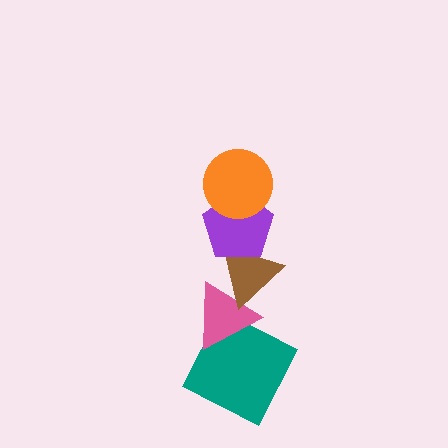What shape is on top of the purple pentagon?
The orange circle is on top of the purple pentagon.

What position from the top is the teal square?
The teal square is 5th from the top.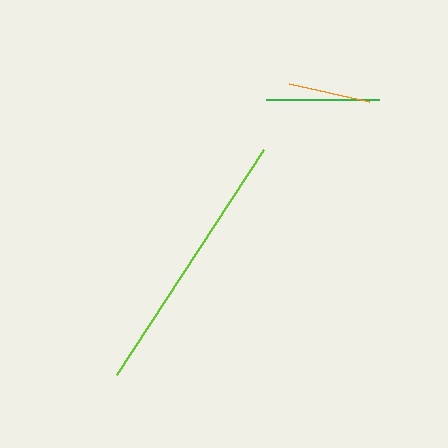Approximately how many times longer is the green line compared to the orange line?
The green line is approximately 1.4 times the length of the orange line.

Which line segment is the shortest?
The orange line is the shortest at approximately 83 pixels.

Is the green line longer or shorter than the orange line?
The green line is longer than the orange line.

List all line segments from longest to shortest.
From longest to shortest: lime, green, orange.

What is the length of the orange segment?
The orange segment is approximately 83 pixels long.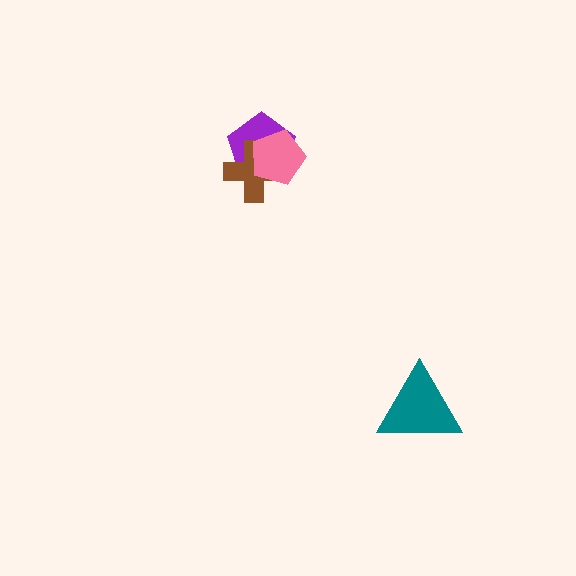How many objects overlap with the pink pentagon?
2 objects overlap with the pink pentagon.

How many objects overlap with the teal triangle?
0 objects overlap with the teal triangle.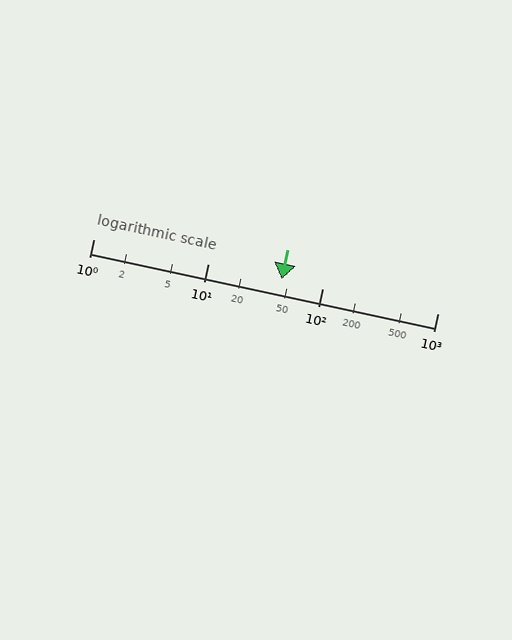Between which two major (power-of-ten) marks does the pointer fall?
The pointer is between 10 and 100.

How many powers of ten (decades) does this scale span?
The scale spans 3 decades, from 1 to 1000.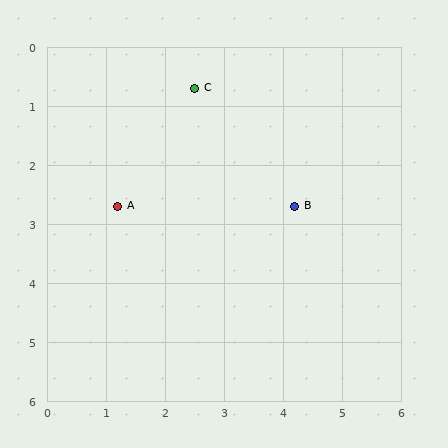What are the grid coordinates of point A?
Point A is at approximately (1.2, 2.7).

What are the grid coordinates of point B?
Point B is at approximately (4.2, 2.7).